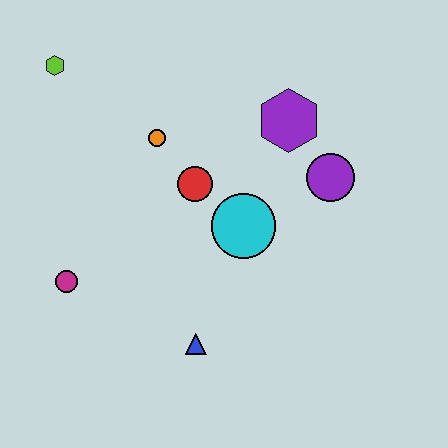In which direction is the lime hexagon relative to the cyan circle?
The lime hexagon is to the left of the cyan circle.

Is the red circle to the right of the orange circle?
Yes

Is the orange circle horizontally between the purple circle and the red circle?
No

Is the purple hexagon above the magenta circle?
Yes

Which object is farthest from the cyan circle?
The lime hexagon is farthest from the cyan circle.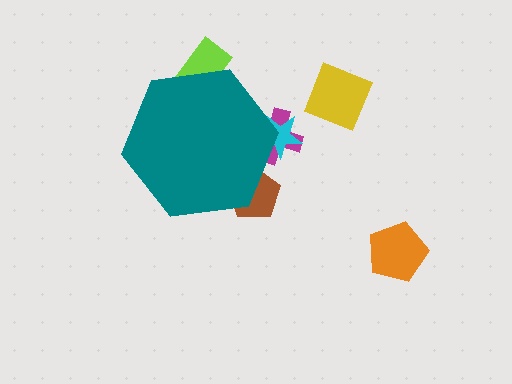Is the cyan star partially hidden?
Yes, the cyan star is partially hidden behind the teal hexagon.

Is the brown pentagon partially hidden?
Yes, the brown pentagon is partially hidden behind the teal hexagon.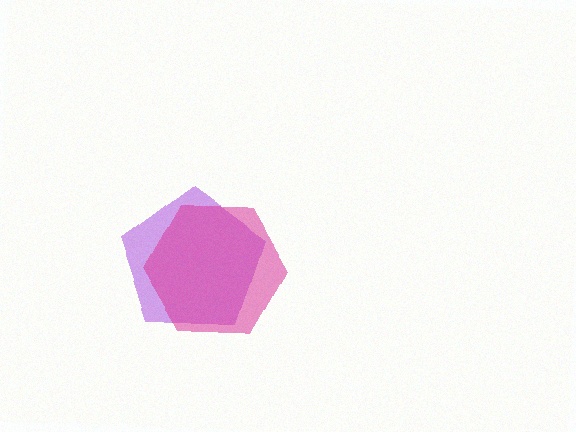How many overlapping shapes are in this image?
There are 2 overlapping shapes in the image.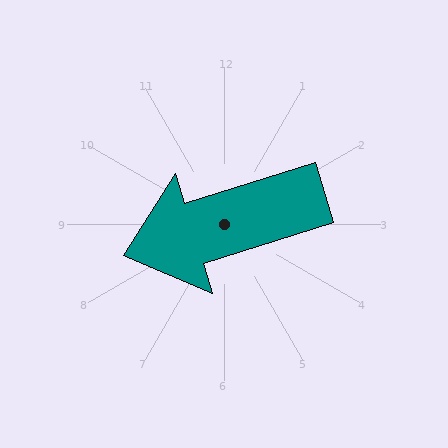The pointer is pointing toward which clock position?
Roughly 8 o'clock.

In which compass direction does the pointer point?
West.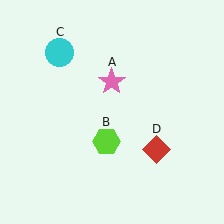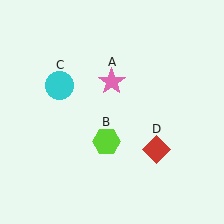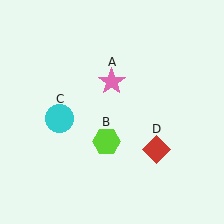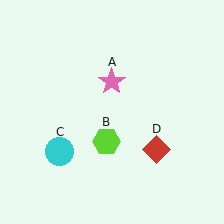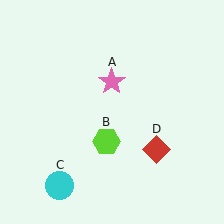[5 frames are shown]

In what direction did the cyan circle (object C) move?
The cyan circle (object C) moved down.